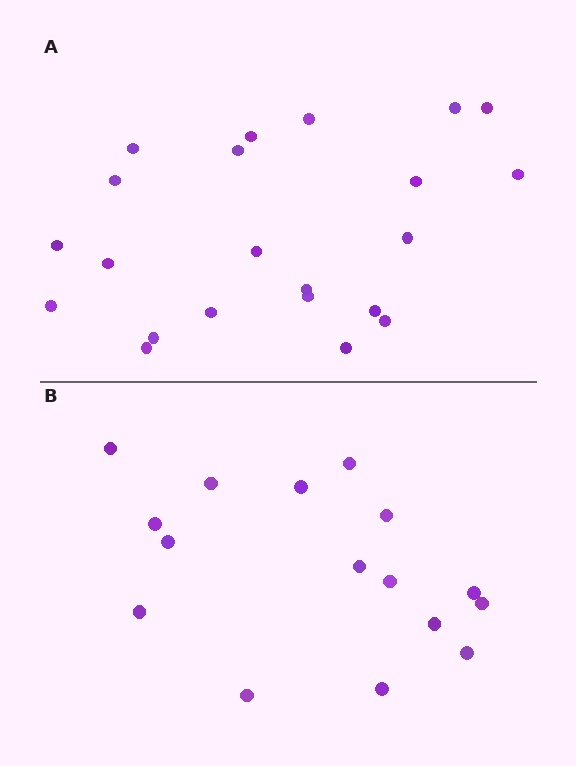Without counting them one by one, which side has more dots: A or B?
Region A (the top region) has more dots.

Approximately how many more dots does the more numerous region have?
Region A has about 6 more dots than region B.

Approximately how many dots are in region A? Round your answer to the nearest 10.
About 20 dots. (The exact count is 22, which rounds to 20.)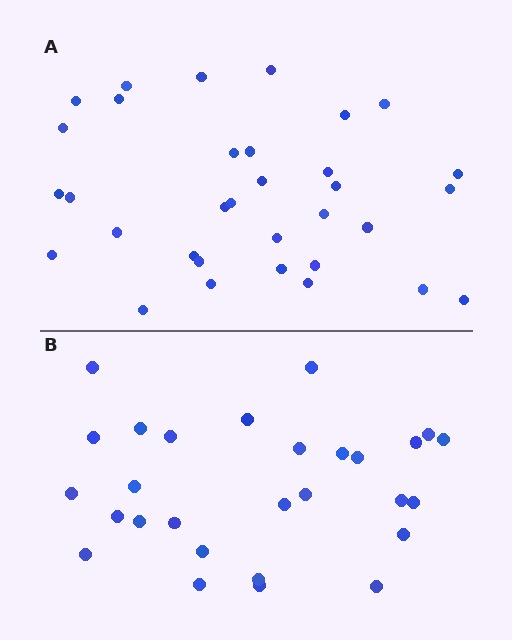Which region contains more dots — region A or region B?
Region A (the top region) has more dots.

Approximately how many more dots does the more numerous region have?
Region A has about 5 more dots than region B.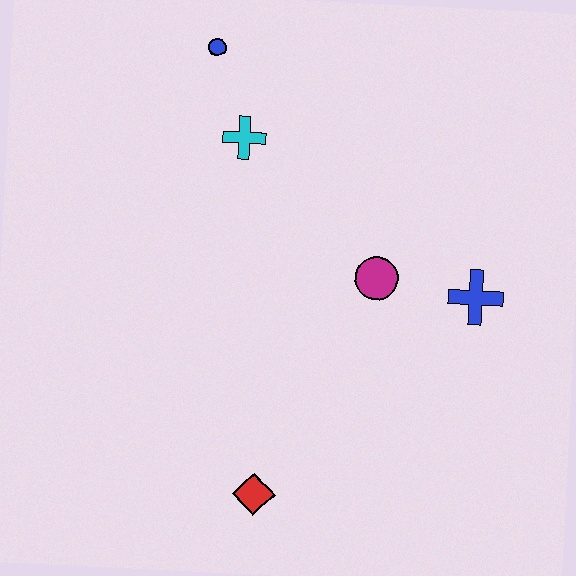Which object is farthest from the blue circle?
The red diamond is farthest from the blue circle.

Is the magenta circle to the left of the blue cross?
Yes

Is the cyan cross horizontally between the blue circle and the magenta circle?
Yes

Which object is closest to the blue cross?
The magenta circle is closest to the blue cross.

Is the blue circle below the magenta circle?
No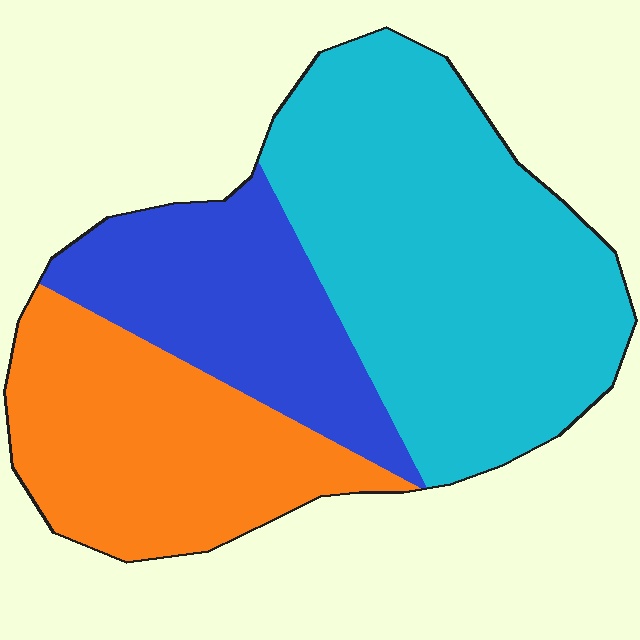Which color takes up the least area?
Blue, at roughly 25%.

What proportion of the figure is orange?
Orange covers 28% of the figure.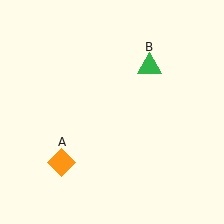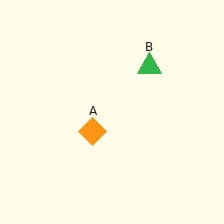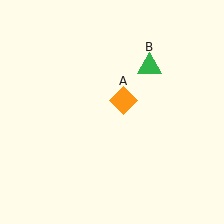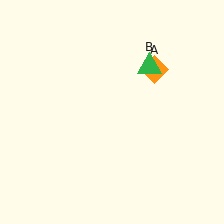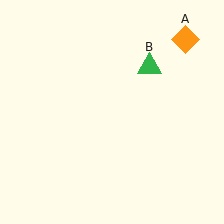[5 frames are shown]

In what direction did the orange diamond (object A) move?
The orange diamond (object A) moved up and to the right.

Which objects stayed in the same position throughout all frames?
Green triangle (object B) remained stationary.